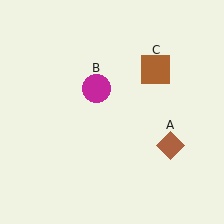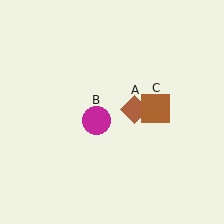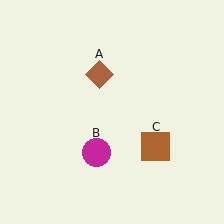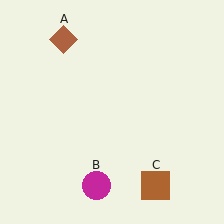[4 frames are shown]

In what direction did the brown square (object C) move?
The brown square (object C) moved down.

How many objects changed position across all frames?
3 objects changed position: brown diamond (object A), magenta circle (object B), brown square (object C).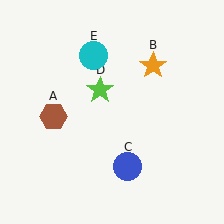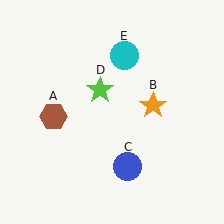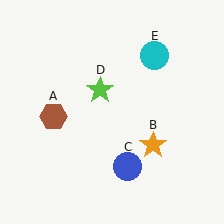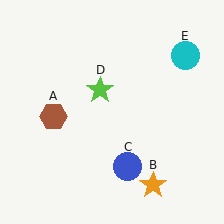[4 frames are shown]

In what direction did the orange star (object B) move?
The orange star (object B) moved down.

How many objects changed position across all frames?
2 objects changed position: orange star (object B), cyan circle (object E).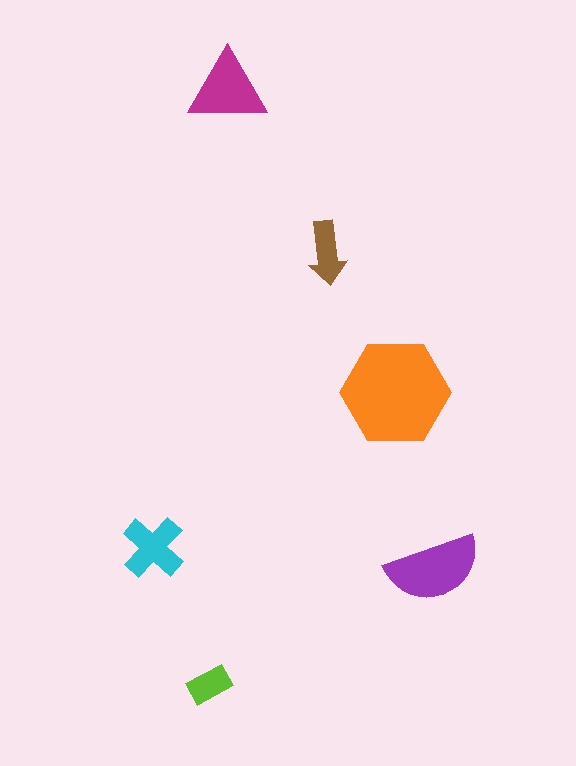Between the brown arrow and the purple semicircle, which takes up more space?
The purple semicircle.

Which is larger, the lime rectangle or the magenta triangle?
The magenta triangle.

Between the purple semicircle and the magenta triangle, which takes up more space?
The purple semicircle.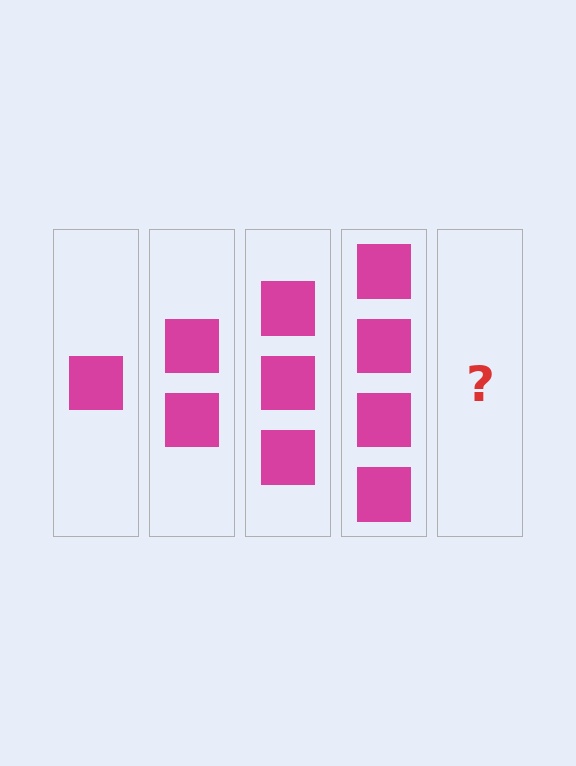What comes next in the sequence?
The next element should be 5 squares.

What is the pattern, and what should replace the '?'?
The pattern is that each step adds one more square. The '?' should be 5 squares.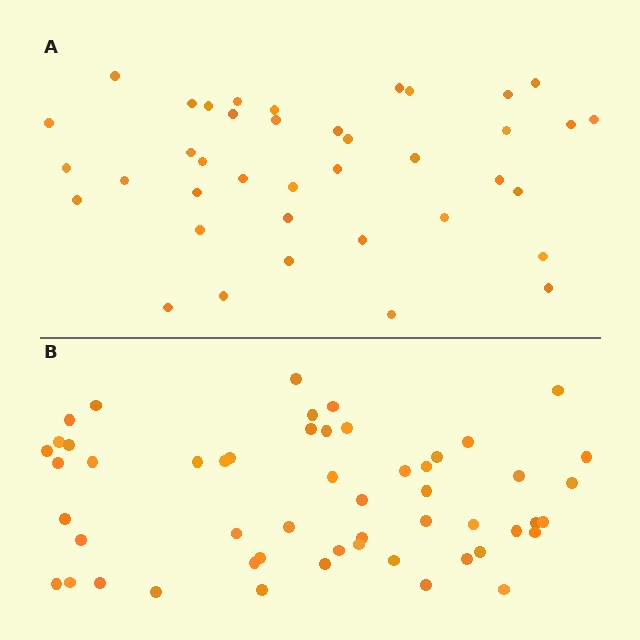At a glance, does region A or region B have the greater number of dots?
Region B (the bottom region) has more dots.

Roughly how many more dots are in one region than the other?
Region B has approximately 15 more dots than region A.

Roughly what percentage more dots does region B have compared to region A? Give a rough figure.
About 35% more.